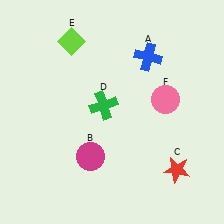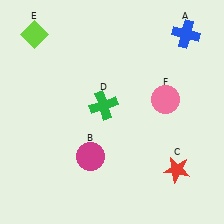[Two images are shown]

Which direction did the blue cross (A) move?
The blue cross (A) moved right.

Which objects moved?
The objects that moved are: the blue cross (A), the lime diamond (E).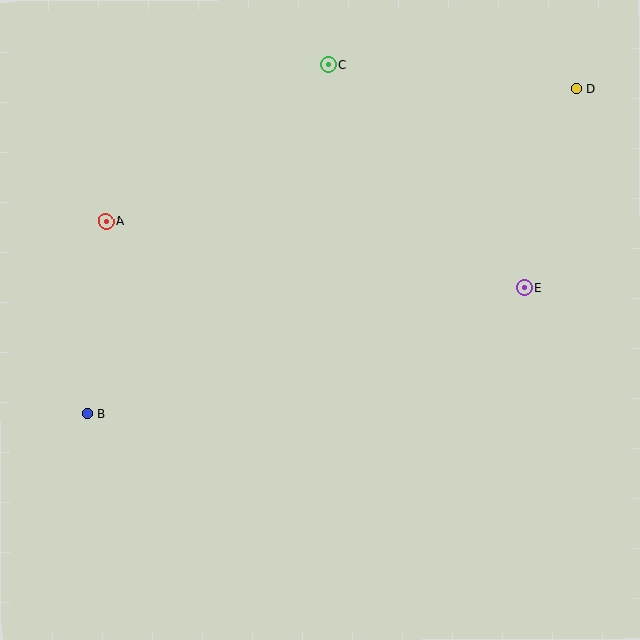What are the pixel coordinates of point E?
Point E is at (524, 288).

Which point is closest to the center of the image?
Point E at (524, 288) is closest to the center.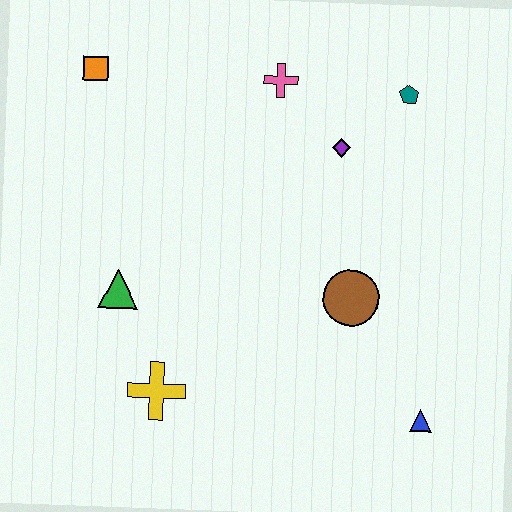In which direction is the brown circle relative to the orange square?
The brown circle is to the right of the orange square.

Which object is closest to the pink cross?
The purple diamond is closest to the pink cross.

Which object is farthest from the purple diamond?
The yellow cross is farthest from the purple diamond.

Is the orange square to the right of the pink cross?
No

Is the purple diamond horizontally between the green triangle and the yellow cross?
No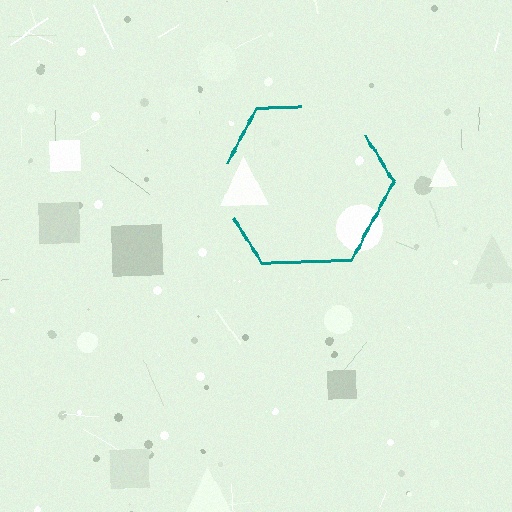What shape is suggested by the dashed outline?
The dashed outline suggests a hexagon.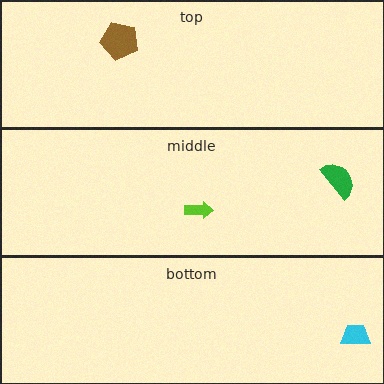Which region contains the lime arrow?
The middle region.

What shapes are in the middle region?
The green semicircle, the lime arrow.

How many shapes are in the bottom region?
1.